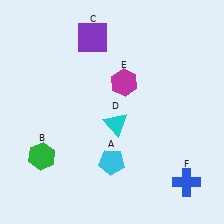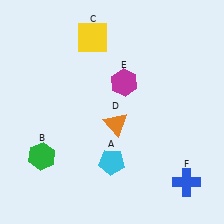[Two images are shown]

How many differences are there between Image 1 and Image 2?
There are 2 differences between the two images.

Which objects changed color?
C changed from purple to yellow. D changed from cyan to orange.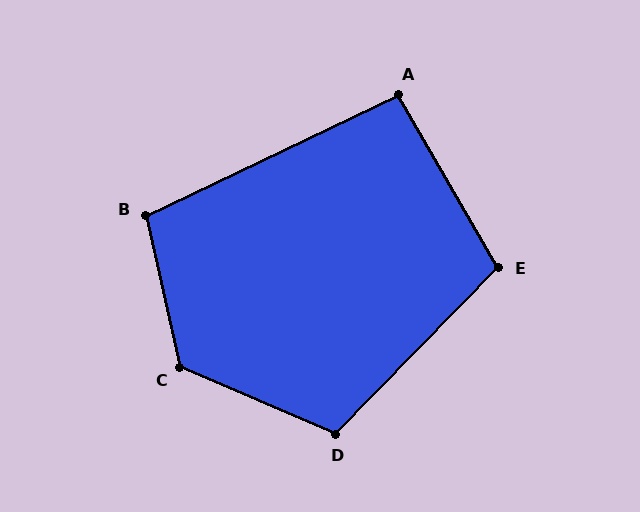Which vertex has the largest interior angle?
C, at approximately 126 degrees.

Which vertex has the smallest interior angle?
A, at approximately 95 degrees.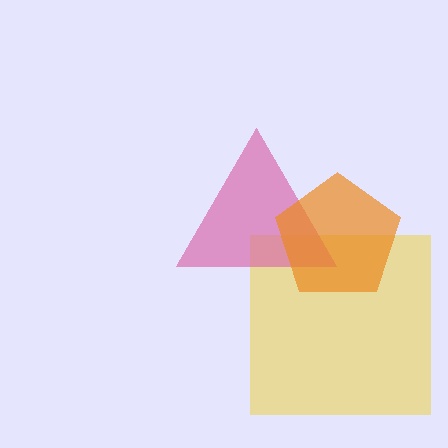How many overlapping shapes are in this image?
There are 3 overlapping shapes in the image.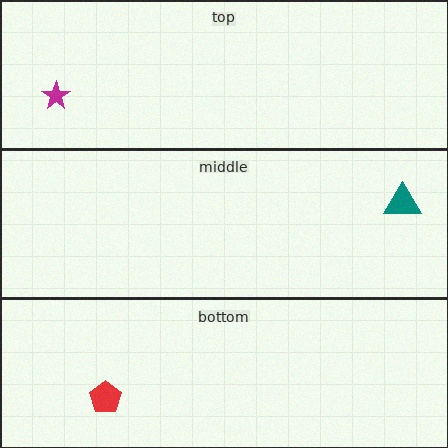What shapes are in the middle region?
The teal triangle.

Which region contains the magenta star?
The top region.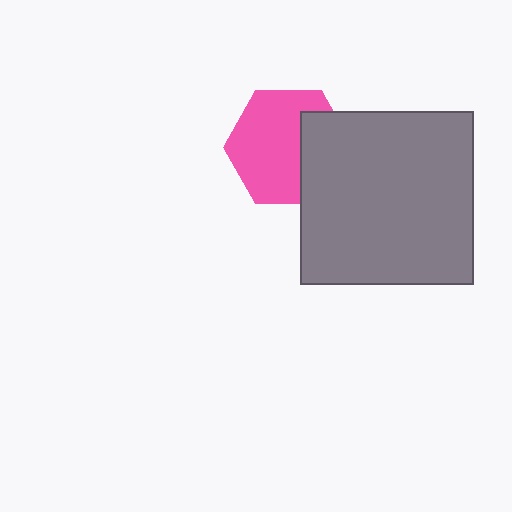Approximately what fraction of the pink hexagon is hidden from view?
Roughly 33% of the pink hexagon is hidden behind the gray square.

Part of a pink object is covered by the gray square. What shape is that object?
It is a hexagon.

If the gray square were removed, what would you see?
You would see the complete pink hexagon.